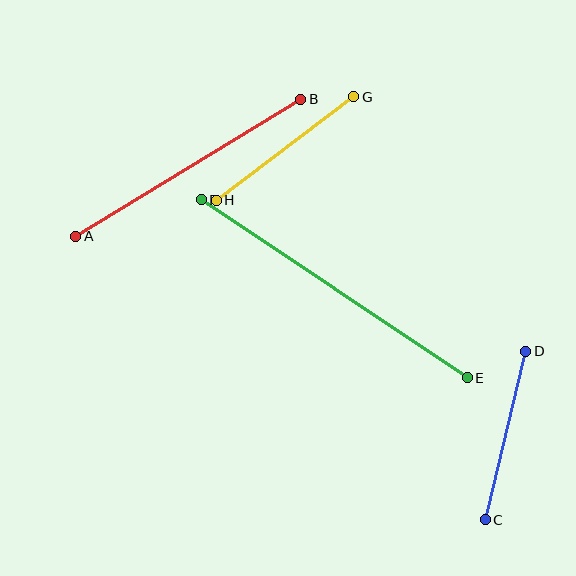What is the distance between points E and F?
The distance is approximately 320 pixels.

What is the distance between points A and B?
The distance is approximately 264 pixels.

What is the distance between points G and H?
The distance is approximately 172 pixels.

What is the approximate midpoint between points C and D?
The midpoint is at approximately (506, 436) pixels.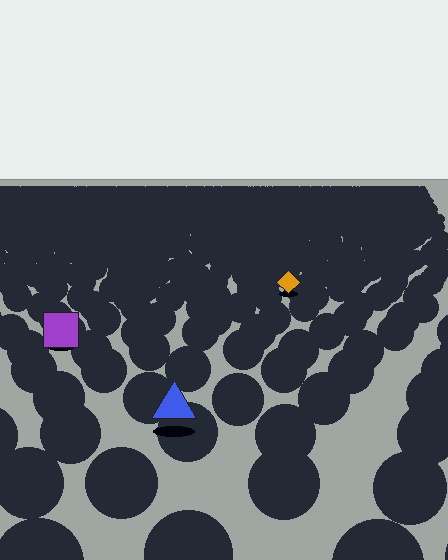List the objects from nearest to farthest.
From nearest to farthest: the blue triangle, the purple square, the orange diamond.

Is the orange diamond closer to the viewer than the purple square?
No. The purple square is closer — you can tell from the texture gradient: the ground texture is coarser near it.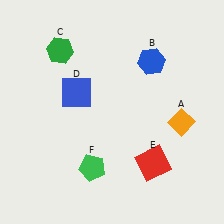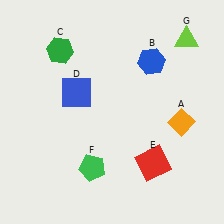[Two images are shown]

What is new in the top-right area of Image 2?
A lime triangle (G) was added in the top-right area of Image 2.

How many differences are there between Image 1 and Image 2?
There is 1 difference between the two images.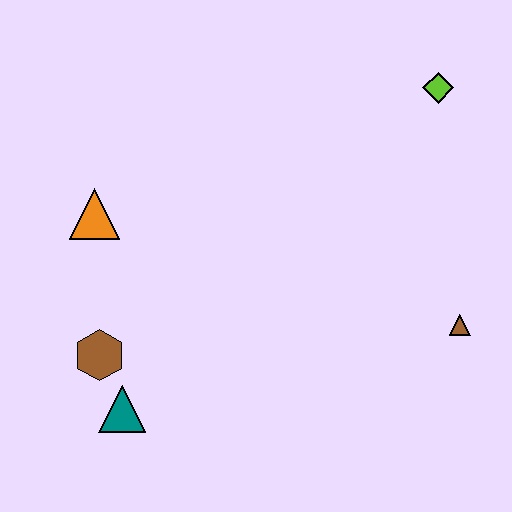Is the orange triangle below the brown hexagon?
No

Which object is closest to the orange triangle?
The brown hexagon is closest to the orange triangle.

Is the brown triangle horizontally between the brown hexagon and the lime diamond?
No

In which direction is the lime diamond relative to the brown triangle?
The lime diamond is above the brown triangle.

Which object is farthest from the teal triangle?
The lime diamond is farthest from the teal triangle.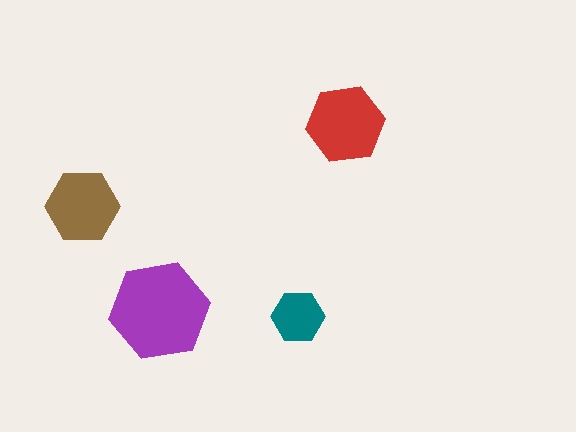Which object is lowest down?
The teal hexagon is bottommost.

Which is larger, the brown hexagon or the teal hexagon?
The brown one.